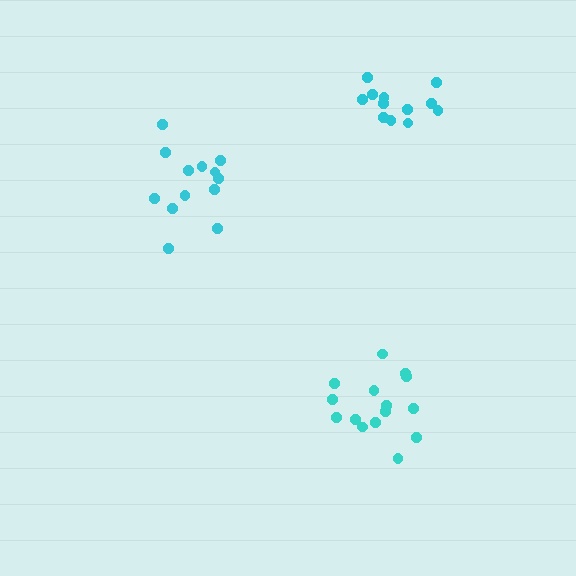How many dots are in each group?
Group 1: 15 dots, Group 2: 13 dots, Group 3: 13 dots (41 total).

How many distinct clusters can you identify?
There are 3 distinct clusters.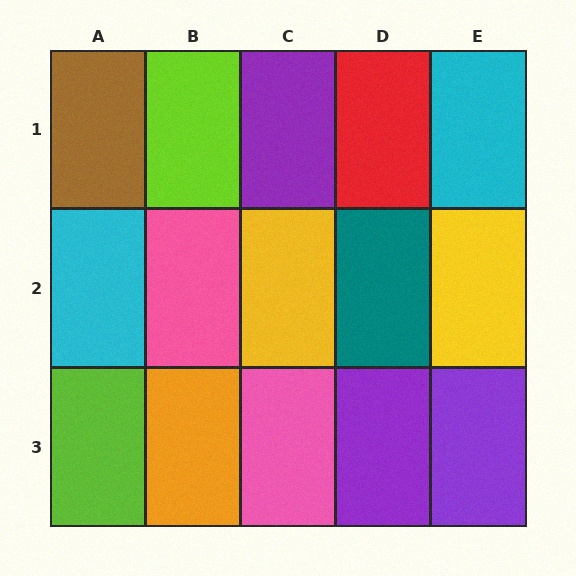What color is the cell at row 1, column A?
Brown.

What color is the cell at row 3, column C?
Pink.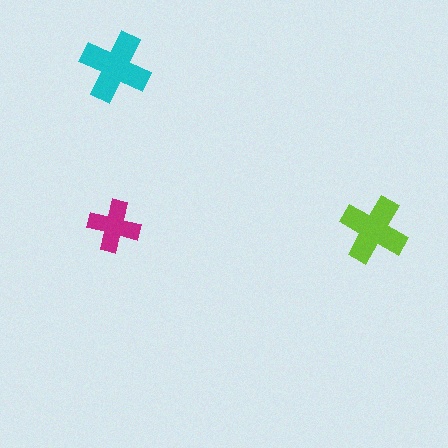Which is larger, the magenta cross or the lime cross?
The lime one.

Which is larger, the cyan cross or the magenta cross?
The cyan one.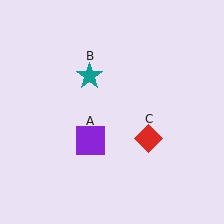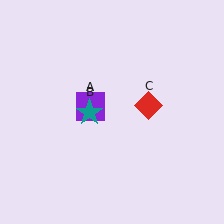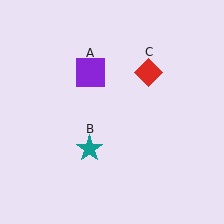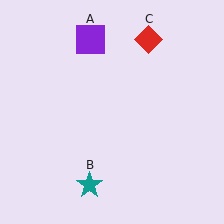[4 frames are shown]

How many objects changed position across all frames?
3 objects changed position: purple square (object A), teal star (object B), red diamond (object C).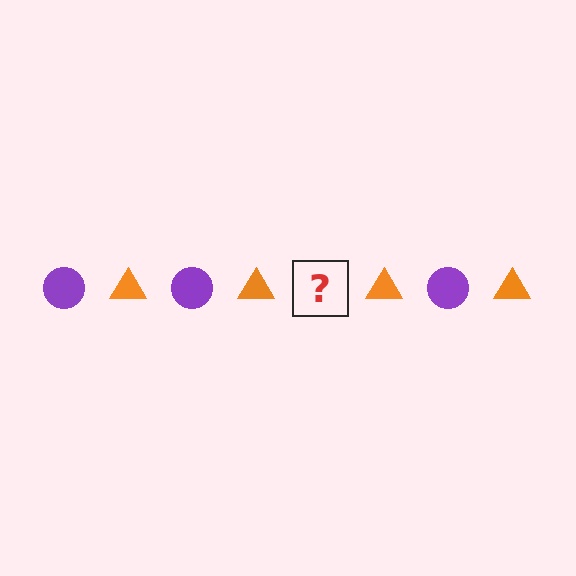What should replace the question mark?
The question mark should be replaced with a purple circle.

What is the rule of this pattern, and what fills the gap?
The rule is that the pattern alternates between purple circle and orange triangle. The gap should be filled with a purple circle.